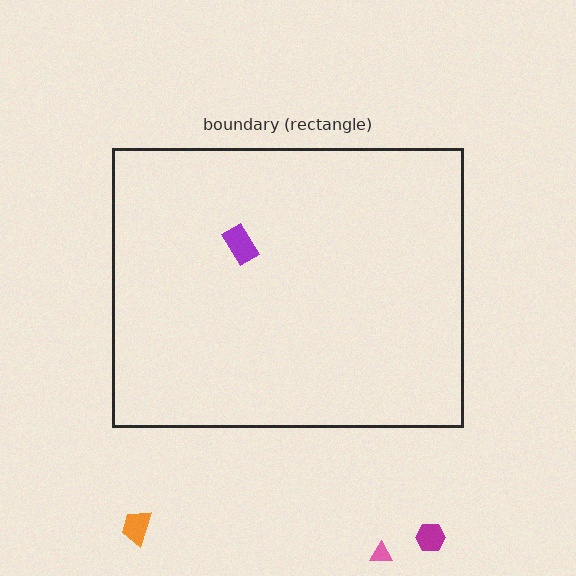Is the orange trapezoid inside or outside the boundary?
Outside.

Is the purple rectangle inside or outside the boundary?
Inside.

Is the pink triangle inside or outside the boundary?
Outside.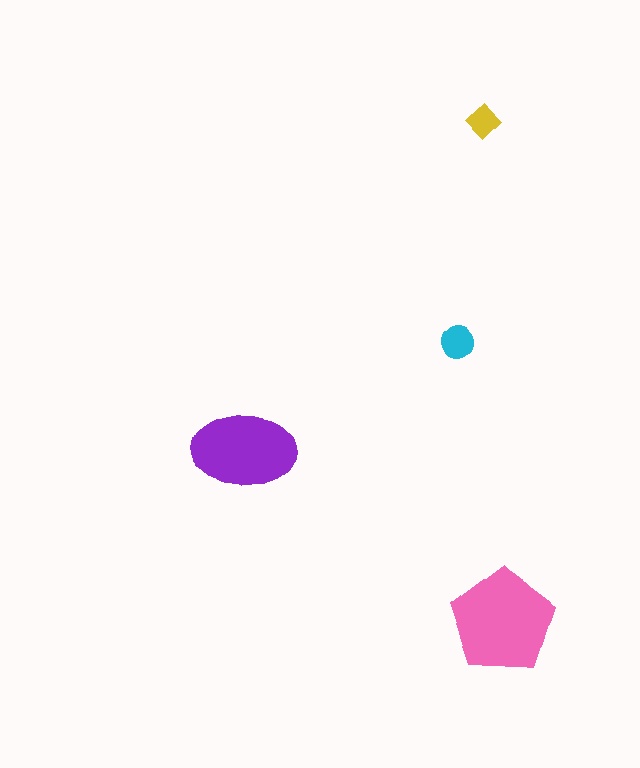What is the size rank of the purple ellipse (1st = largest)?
2nd.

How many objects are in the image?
There are 4 objects in the image.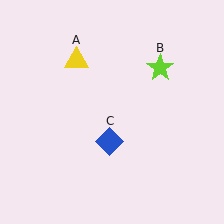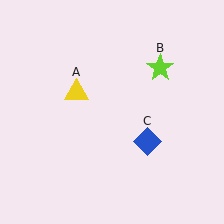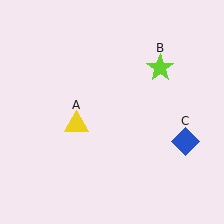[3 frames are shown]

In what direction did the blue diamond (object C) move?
The blue diamond (object C) moved right.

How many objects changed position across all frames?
2 objects changed position: yellow triangle (object A), blue diamond (object C).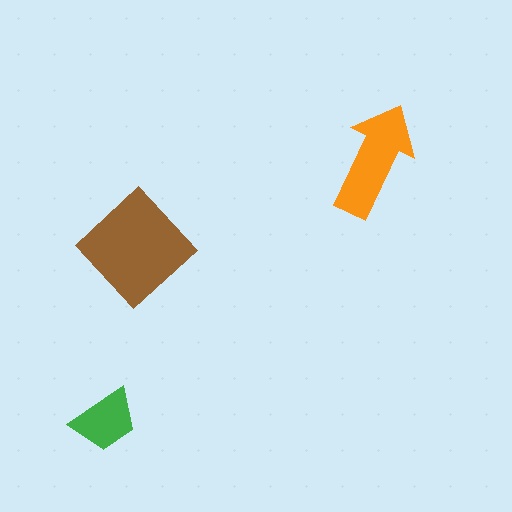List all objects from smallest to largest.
The green trapezoid, the orange arrow, the brown diamond.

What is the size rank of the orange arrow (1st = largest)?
2nd.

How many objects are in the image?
There are 3 objects in the image.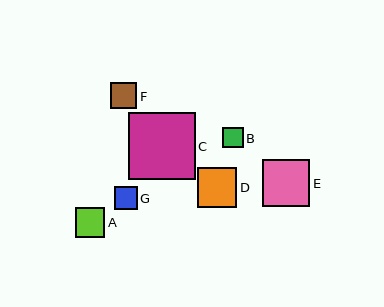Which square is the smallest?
Square B is the smallest with a size of approximately 20 pixels.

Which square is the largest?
Square C is the largest with a size of approximately 67 pixels.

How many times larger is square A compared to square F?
Square A is approximately 1.1 times the size of square F.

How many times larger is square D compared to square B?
Square D is approximately 1.9 times the size of square B.